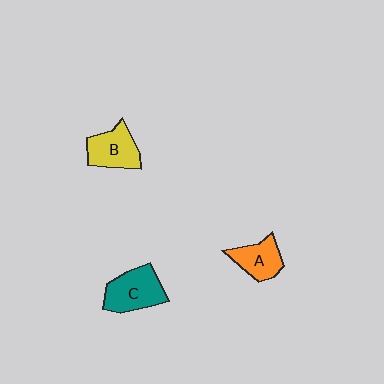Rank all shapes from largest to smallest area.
From largest to smallest: C (teal), B (yellow), A (orange).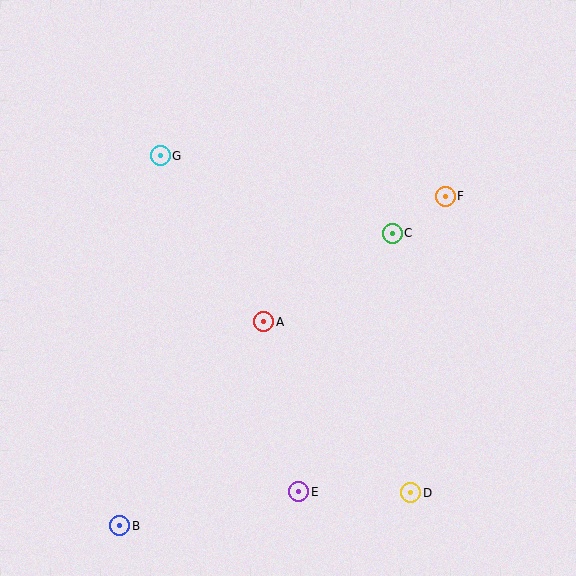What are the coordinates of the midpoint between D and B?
The midpoint between D and B is at (265, 509).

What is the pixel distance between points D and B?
The distance between D and B is 293 pixels.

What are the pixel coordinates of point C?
Point C is at (392, 233).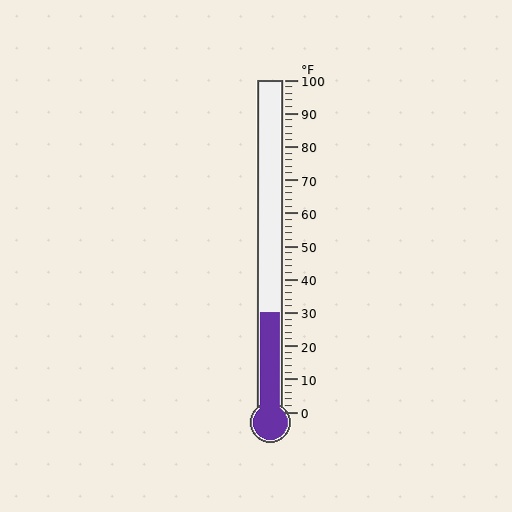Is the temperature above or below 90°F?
The temperature is below 90°F.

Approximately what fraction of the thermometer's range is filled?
The thermometer is filled to approximately 30% of its range.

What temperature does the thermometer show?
The thermometer shows approximately 30°F.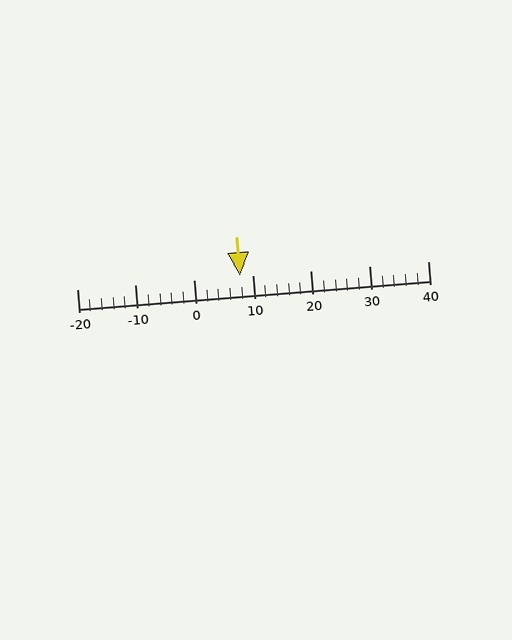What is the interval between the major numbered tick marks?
The major tick marks are spaced 10 units apart.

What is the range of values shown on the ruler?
The ruler shows values from -20 to 40.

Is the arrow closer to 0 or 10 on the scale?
The arrow is closer to 10.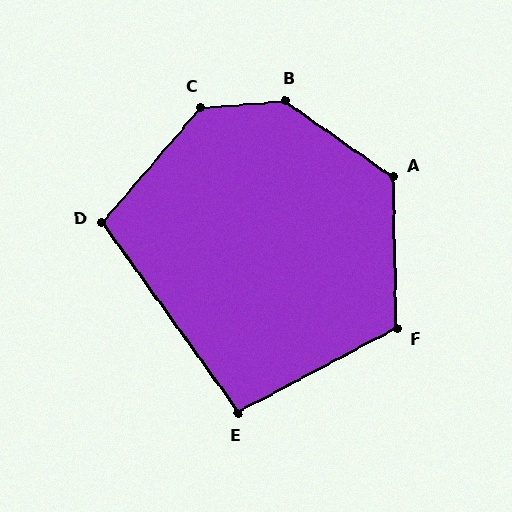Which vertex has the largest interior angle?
B, at approximately 140 degrees.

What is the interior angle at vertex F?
Approximately 117 degrees (obtuse).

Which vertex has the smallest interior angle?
E, at approximately 98 degrees.